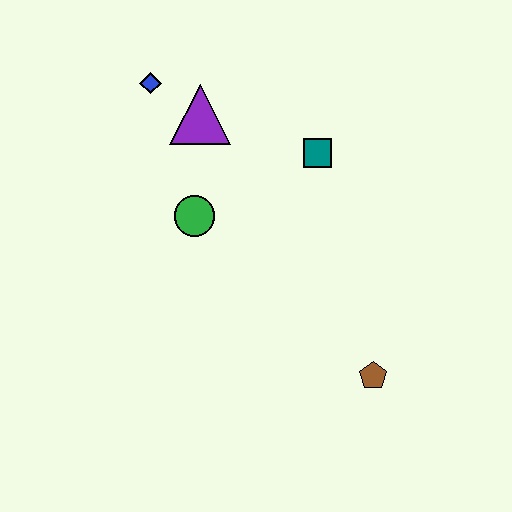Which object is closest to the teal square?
The purple triangle is closest to the teal square.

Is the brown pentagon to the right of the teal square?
Yes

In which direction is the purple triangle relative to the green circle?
The purple triangle is above the green circle.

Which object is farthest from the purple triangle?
The brown pentagon is farthest from the purple triangle.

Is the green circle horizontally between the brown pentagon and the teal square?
No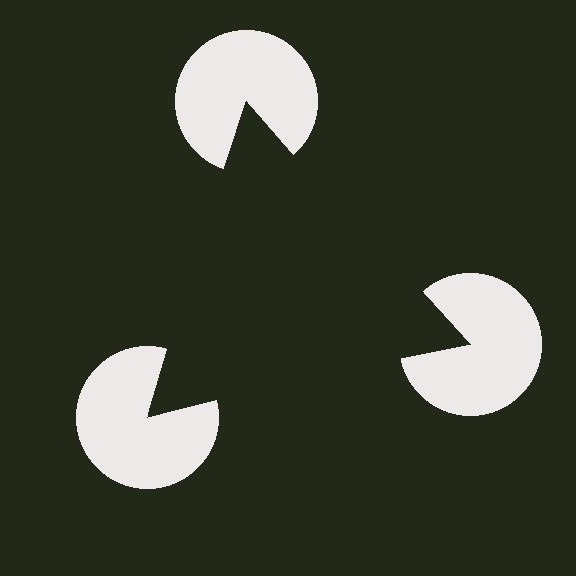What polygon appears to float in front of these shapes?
An illusory triangle — its edges are inferred from the aligned wedge cuts in the pac-man discs, not physically drawn.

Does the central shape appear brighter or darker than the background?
It typically appears slightly darker than the background, even though no actual brightness change is drawn.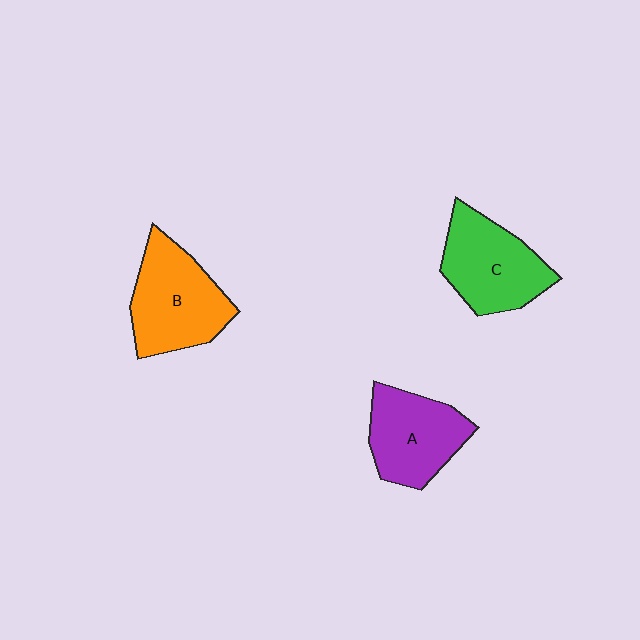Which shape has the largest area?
Shape B (orange).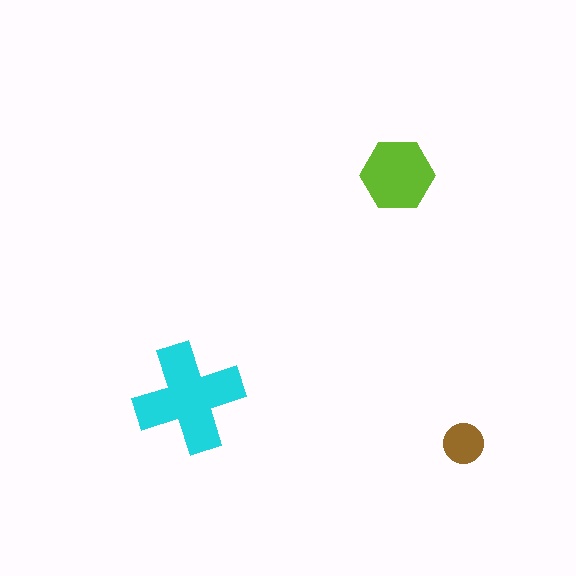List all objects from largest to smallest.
The cyan cross, the lime hexagon, the brown circle.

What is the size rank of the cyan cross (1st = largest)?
1st.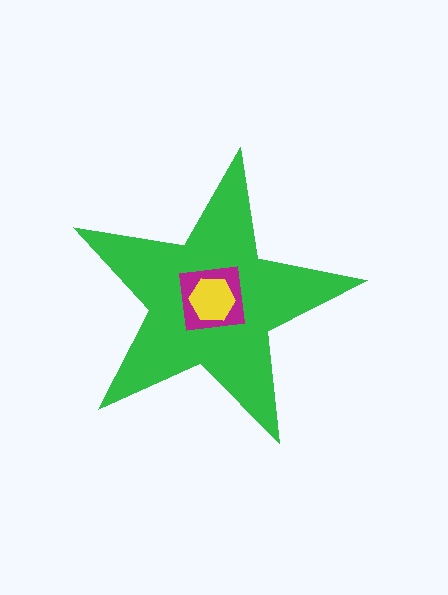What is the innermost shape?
The yellow hexagon.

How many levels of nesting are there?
3.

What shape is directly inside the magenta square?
The yellow hexagon.